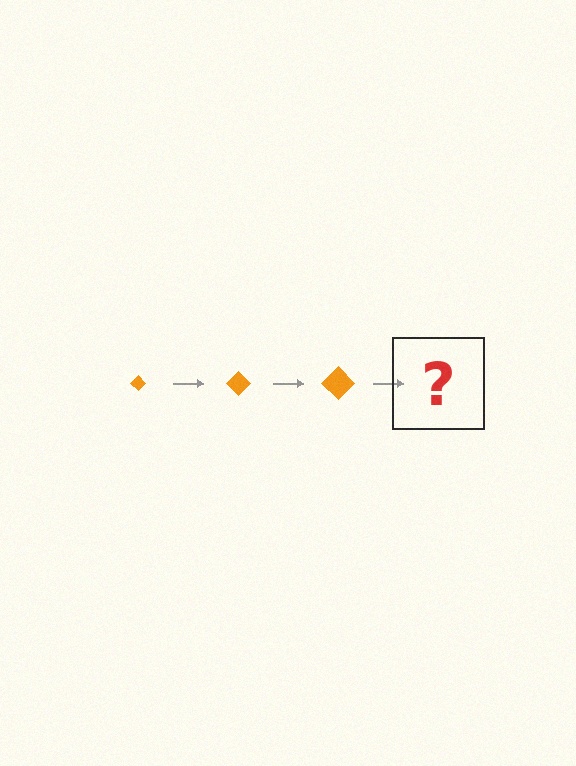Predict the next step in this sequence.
The next step is an orange diamond, larger than the previous one.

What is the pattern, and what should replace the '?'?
The pattern is that the diamond gets progressively larger each step. The '?' should be an orange diamond, larger than the previous one.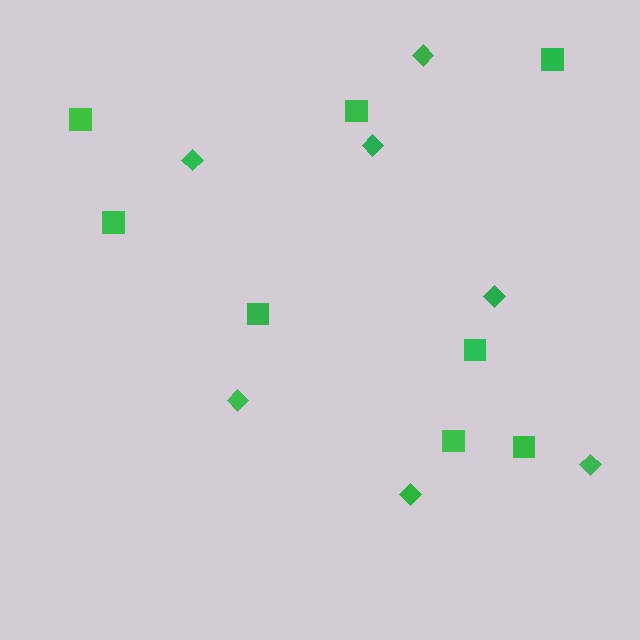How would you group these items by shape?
There are 2 groups: one group of squares (8) and one group of diamonds (7).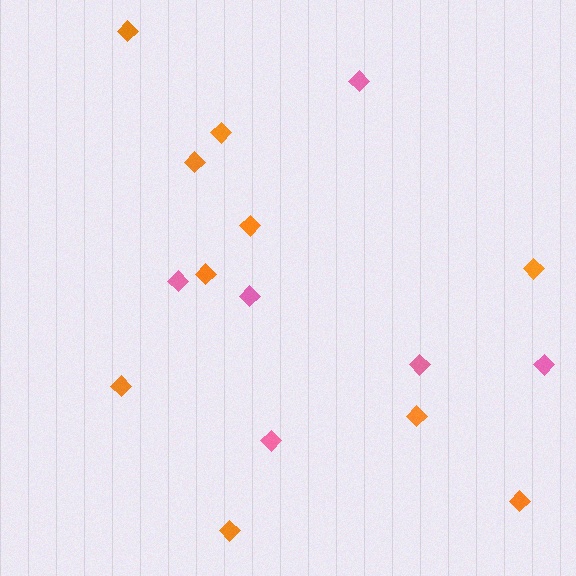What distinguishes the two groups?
There are 2 groups: one group of pink diamonds (6) and one group of orange diamonds (10).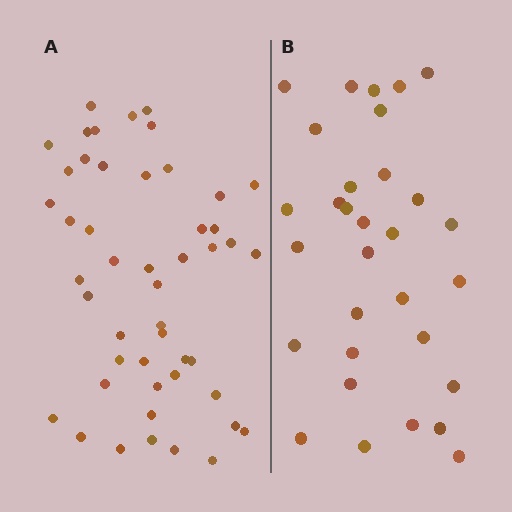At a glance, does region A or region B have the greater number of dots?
Region A (the left region) has more dots.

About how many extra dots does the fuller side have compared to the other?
Region A has approximately 15 more dots than region B.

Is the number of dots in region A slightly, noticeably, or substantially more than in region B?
Region A has substantially more. The ratio is roughly 1.5 to 1.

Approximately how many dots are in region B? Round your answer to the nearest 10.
About 30 dots. (The exact count is 31, which rounds to 30.)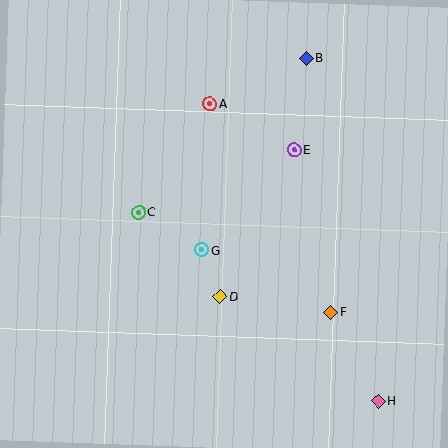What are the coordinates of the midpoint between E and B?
The midpoint between E and B is at (300, 104).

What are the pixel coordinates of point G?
Point G is at (202, 250).